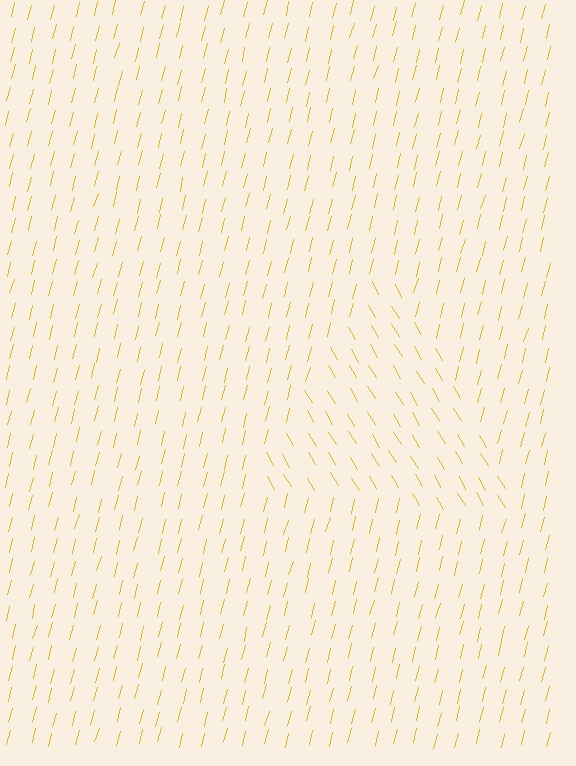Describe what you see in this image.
The image is filled with small yellow line segments. A triangle region in the image has lines oriented differently from the surrounding lines, creating a visible texture boundary.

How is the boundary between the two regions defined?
The boundary is defined purely by a change in line orientation (approximately 45 degrees difference). All lines are the same color and thickness.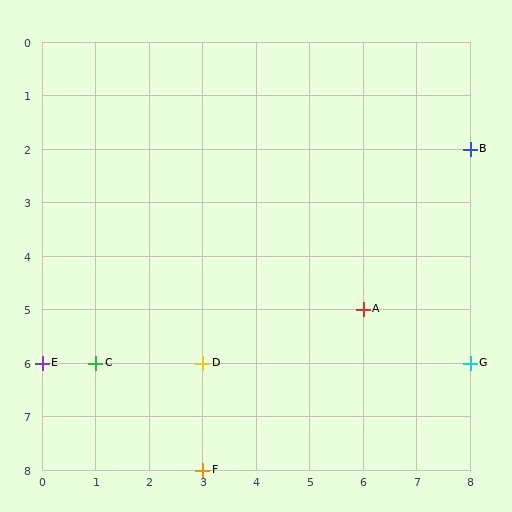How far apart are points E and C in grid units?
Points E and C are 1 column apart.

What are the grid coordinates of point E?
Point E is at grid coordinates (0, 6).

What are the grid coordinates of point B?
Point B is at grid coordinates (8, 2).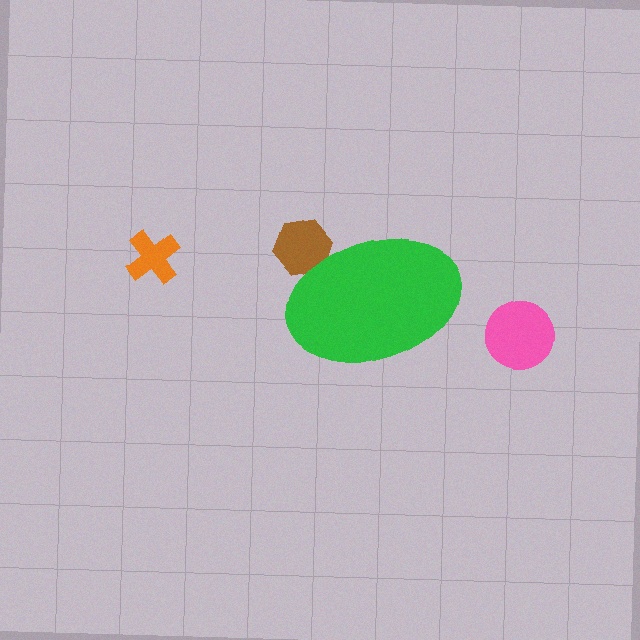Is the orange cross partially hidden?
No, the orange cross is fully visible.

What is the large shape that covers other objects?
A green ellipse.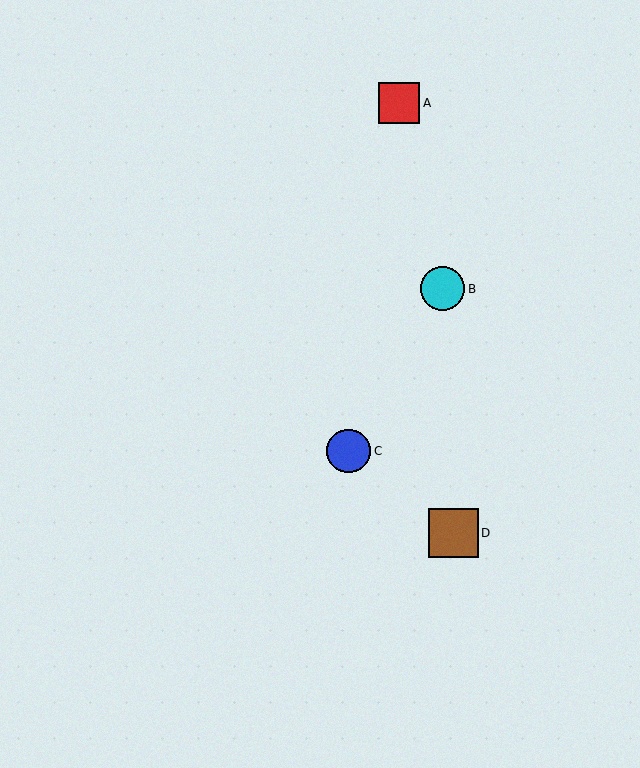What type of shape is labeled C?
Shape C is a blue circle.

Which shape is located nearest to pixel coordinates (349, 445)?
The blue circle (labeled C) at (349, 451) is nearest to that location.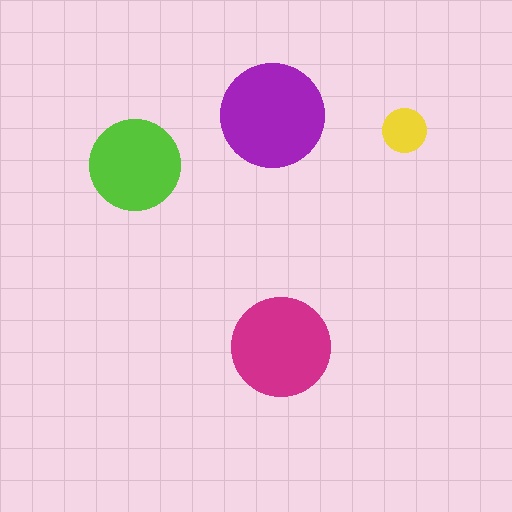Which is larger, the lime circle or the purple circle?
The purple one.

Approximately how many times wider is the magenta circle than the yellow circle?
About 2 times wider.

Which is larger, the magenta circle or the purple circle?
The purple one.